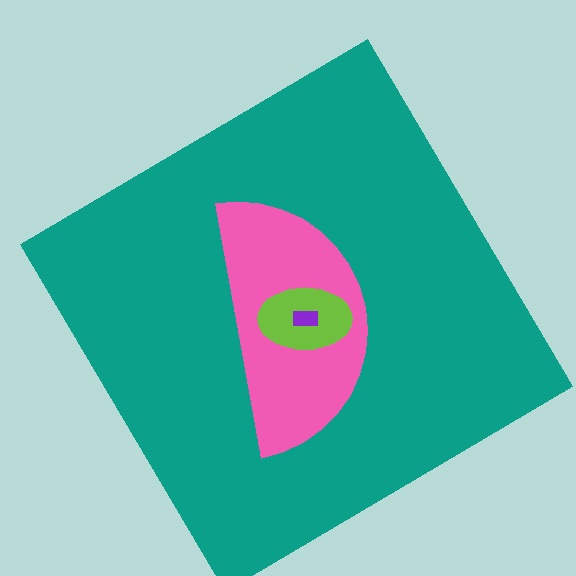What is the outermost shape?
The teal diamond.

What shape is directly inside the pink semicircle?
The lime ellipse.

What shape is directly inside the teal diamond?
The pink semicircle.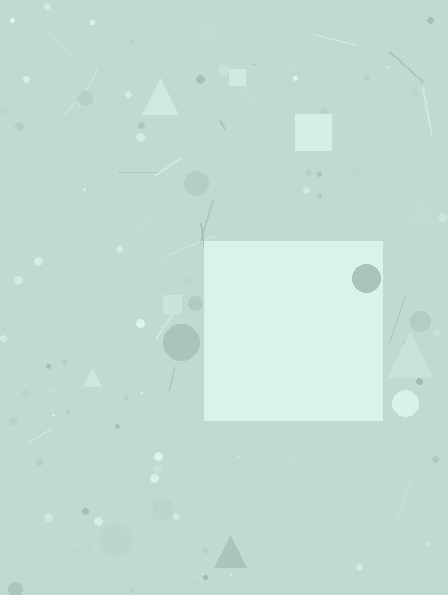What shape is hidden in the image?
A square is hidden in the image.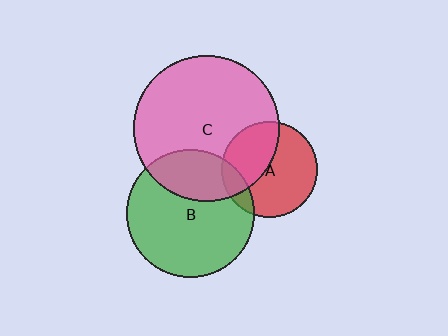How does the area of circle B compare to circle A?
Approximately 1.8 times.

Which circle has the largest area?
Circle C (pink).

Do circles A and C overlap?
Yes.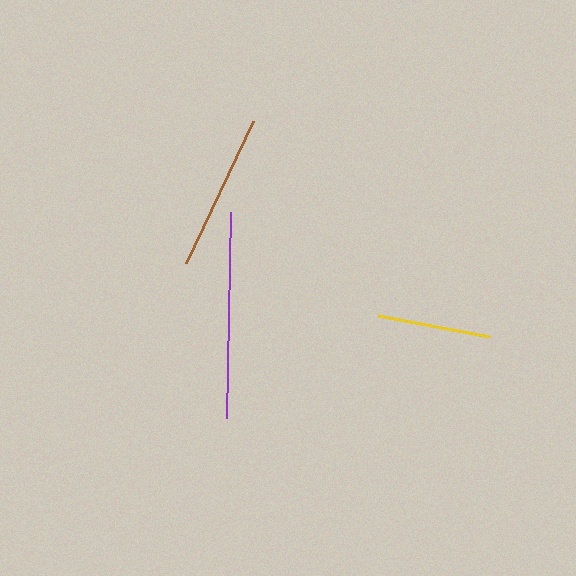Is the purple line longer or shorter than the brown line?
The purple line is longer than the brown line.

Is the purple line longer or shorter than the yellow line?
The purple line is longer than the yellow line.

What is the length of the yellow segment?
The yellow segment is approximately 113 pixels long.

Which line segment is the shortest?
The yellow line is the shortest at approximately 113 pixels.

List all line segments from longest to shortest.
From longest to shortest: purple, brown, yellow.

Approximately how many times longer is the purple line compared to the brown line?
The purple line is approximately 1.3 times the length of the brown line.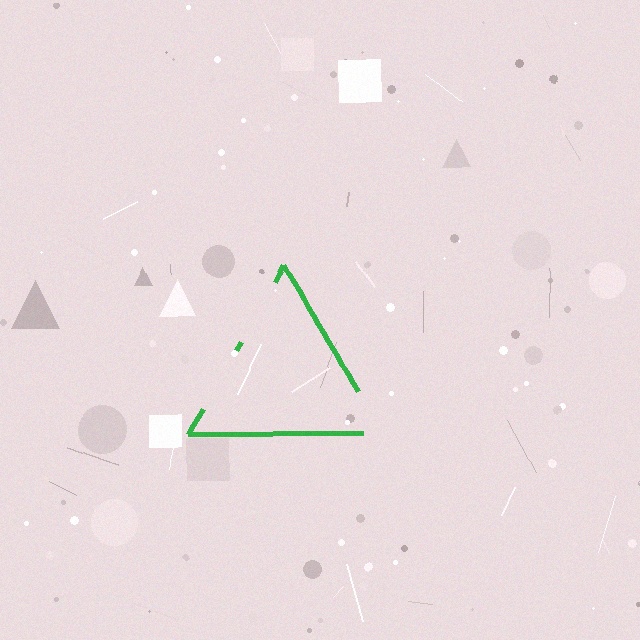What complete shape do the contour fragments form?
The contour fragments form a triangle.